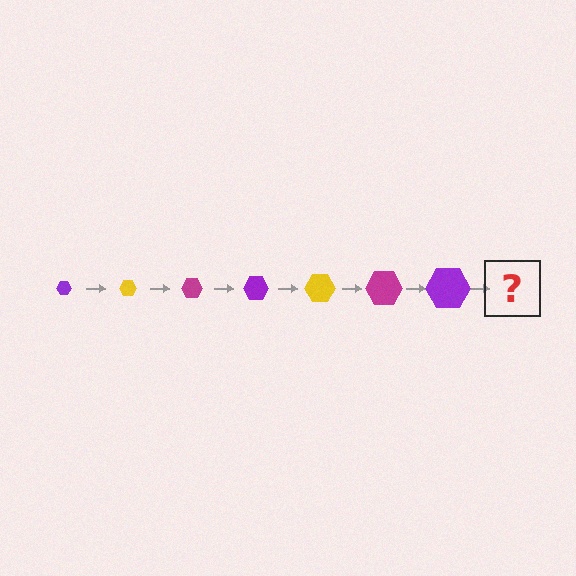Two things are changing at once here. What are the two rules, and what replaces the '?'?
The two rules are that the hexagon grows larger each step and the color cycles through purple, yellow, and magenta. The '?' should be a yellow hexagon, larger than the previous one.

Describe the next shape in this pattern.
It should be a yellow hexagon, larger than the previous one.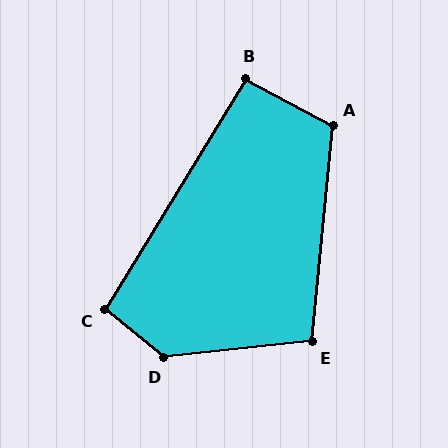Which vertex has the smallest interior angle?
B, at approximately 93 degrees.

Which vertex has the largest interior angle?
D, at approximately 134 degrees.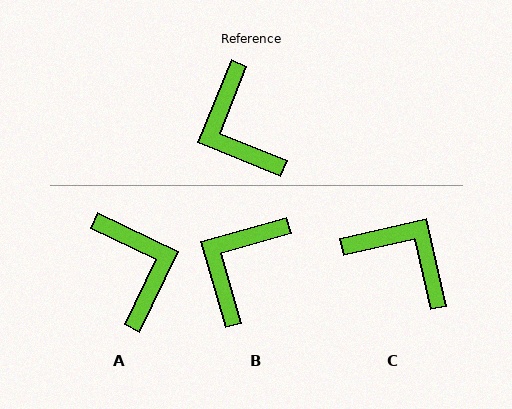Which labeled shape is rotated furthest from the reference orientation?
A, about 176 degrees away.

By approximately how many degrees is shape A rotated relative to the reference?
Approximately 176 degrees counter-clockwise.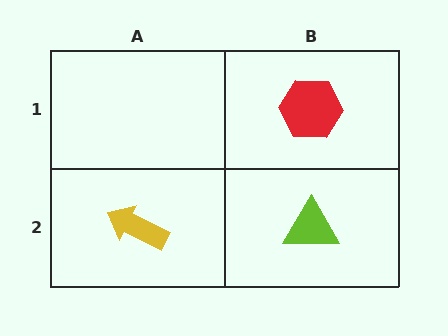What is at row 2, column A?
A yellow arrow.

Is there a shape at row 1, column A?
No, that cell is empty.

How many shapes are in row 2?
2 shapes.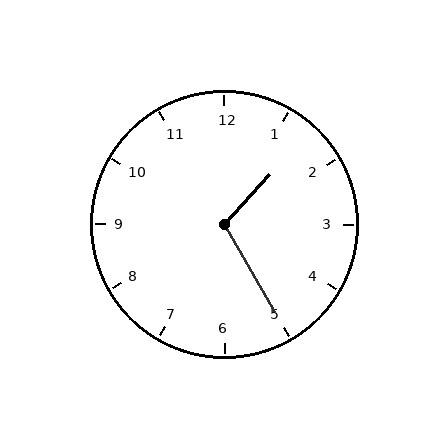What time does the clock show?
1:25.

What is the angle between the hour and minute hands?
Approximately 108 degrees.